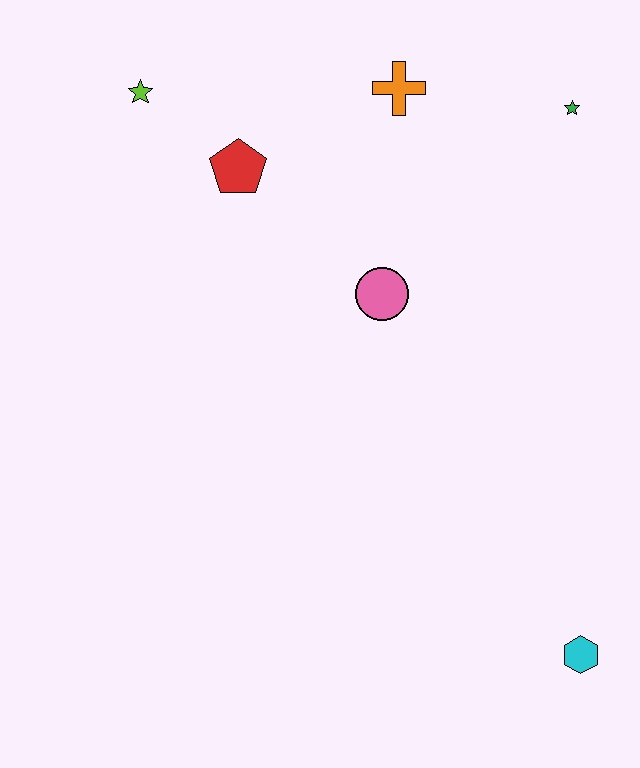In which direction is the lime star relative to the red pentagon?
The lime star is to the left of the red pentagon.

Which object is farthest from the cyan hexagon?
The lime star is farthest from the cyan hexagon.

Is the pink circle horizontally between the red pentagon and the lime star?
No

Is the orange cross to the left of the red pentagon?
No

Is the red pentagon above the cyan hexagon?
Yes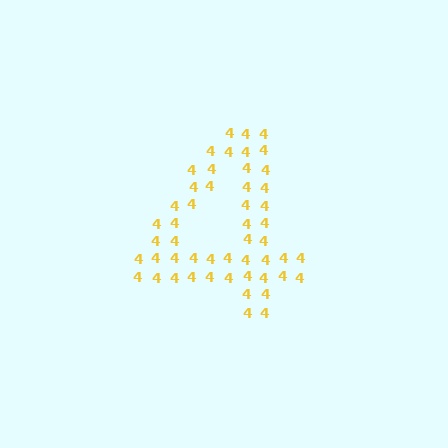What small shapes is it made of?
It is made of small digit 4's.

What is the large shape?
The large shape is the digit 4.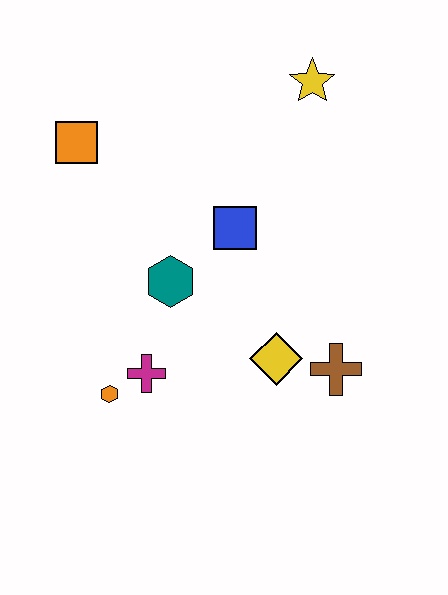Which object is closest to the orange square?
The teal hexagon is closest to the orange square.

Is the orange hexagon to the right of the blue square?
No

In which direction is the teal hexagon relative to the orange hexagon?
The teal hexagon is above the orange hexagon.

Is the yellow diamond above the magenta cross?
Yes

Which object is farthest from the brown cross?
The orange square is farthest from the brown cross.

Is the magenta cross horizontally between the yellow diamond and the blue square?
No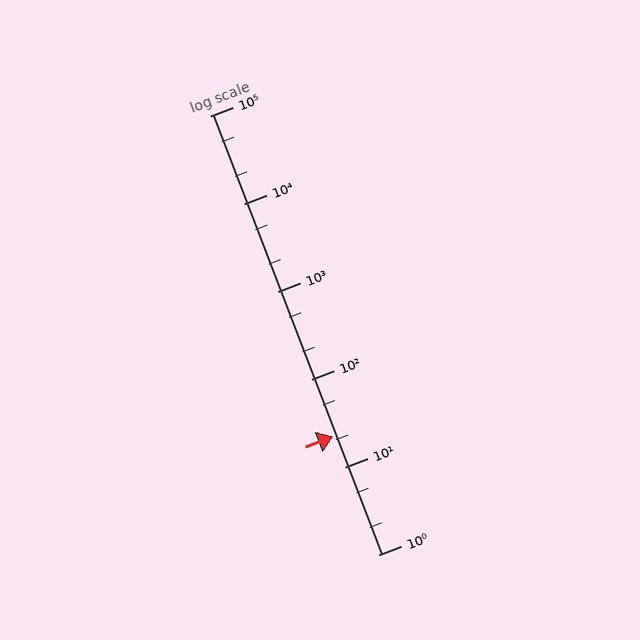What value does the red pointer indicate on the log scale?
The pointer indicates approximately 22.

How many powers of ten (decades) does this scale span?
The scale spans 5 decades, from 1 to 100000.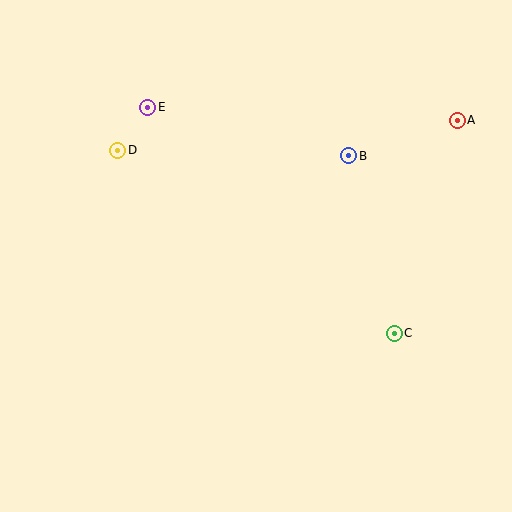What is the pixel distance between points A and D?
The distance between A and D is 341 pixels.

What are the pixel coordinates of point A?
Point A is at (457, 120).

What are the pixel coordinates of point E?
Point E is at (148, 107).